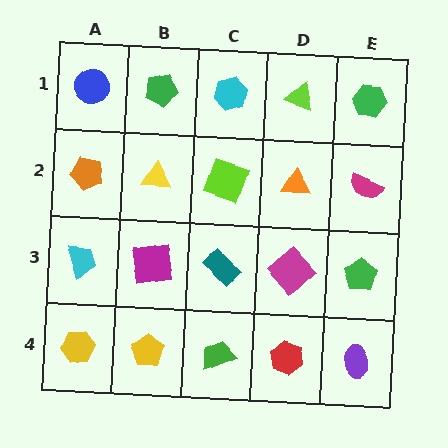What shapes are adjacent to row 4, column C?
A teal rectangle (row 3, column C), a yellow pentagon (row 4, column B), a red hexagon (row 4, column D).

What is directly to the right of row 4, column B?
A green trapezoid.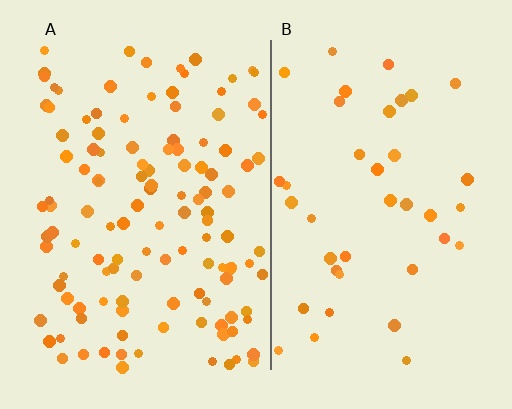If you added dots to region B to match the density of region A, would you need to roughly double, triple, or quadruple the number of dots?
Approximately triple.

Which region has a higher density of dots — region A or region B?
A (the left).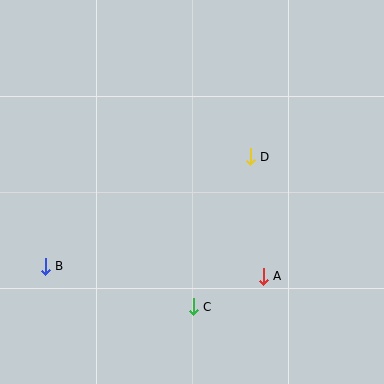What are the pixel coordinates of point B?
Point B is at (45, 266).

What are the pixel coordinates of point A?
Point A is at (263, 276).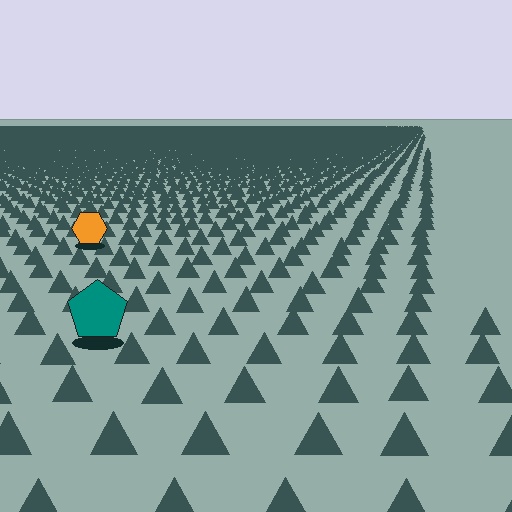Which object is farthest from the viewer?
The orange hexagon is farthest from the viewer. It appears smaller and the ground texture around it is denser.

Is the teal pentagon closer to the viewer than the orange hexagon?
Yes. The teal pentagon is closer — you can tell from the texture gradient: the ground texture is coarser near it.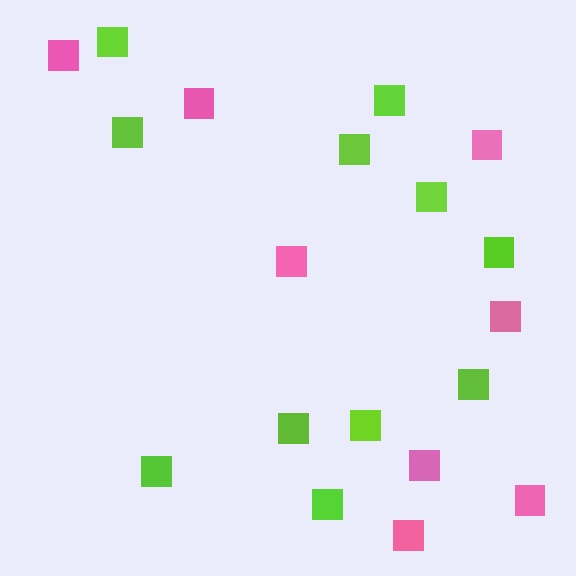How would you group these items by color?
There are 2 groups: one group of lime squares (11) and one group of pink squares (8).